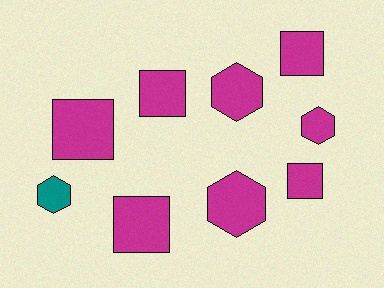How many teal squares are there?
There are no teal squares.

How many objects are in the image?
There are 9 objects.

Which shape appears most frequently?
Square, with 5 objects.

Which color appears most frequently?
Magenta, with 8 objects.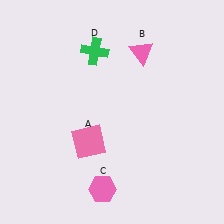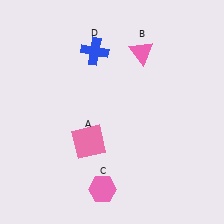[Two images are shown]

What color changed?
The cross (D) changed from green in Image 1 to blue in Image 2.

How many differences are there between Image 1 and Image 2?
There is 1 difference between the two images.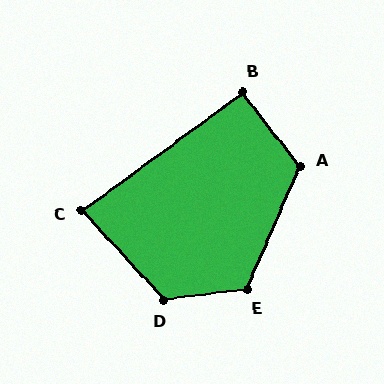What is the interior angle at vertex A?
Approximately 118 degrees (obtuse).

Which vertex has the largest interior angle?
D, at approximately 125 degrees.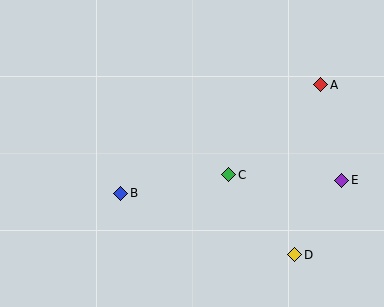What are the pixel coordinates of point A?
Point A is at (321, 85).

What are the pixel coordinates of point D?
Point D is at (295, 255).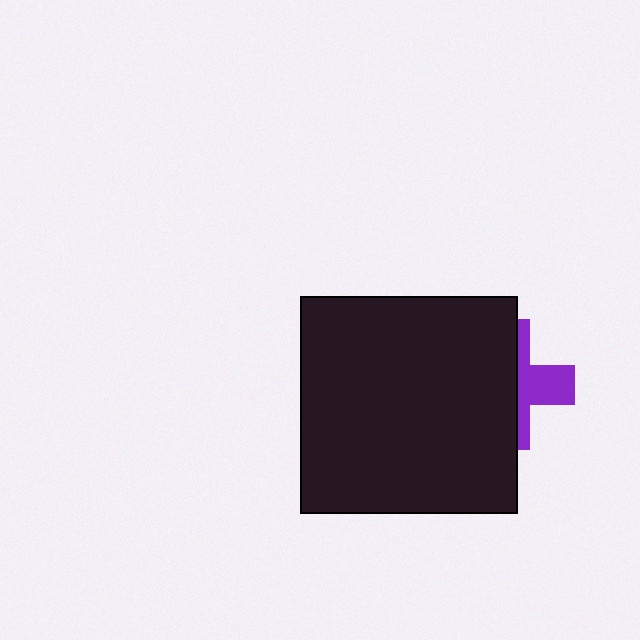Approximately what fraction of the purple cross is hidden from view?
Roughly 61% of the purple cross is hidden behind the black square.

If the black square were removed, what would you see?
You would see the complete purple cross.